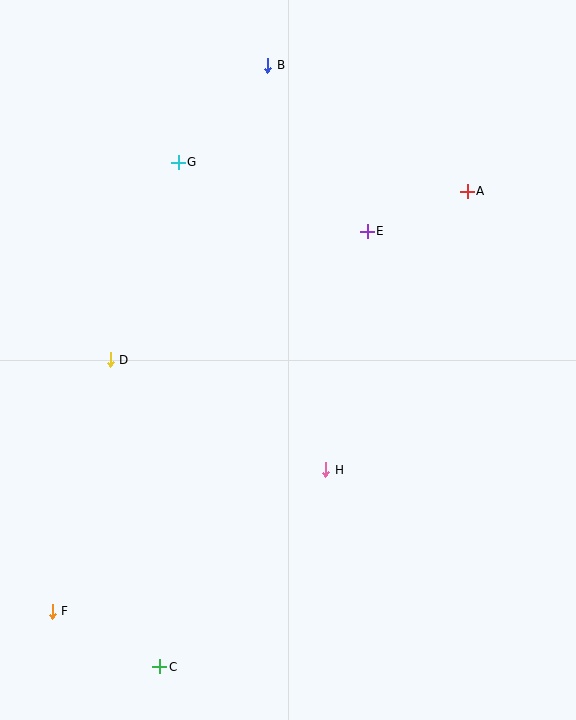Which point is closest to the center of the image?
Point H at (326, 470) is closest to the center.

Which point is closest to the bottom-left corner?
Point F is closest to the bottom-left corner.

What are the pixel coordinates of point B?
Point B is at (267, 65).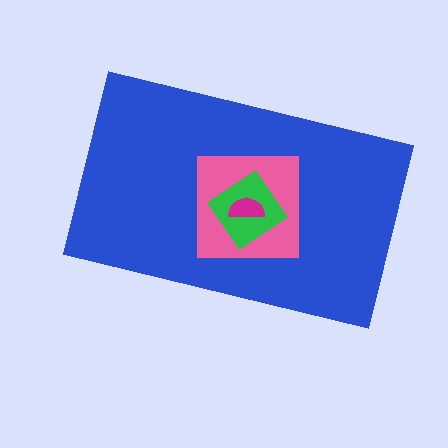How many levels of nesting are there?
4.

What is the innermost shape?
The magenta semicircle.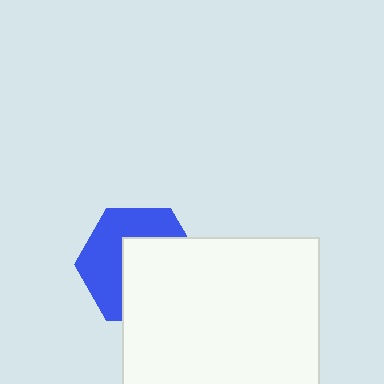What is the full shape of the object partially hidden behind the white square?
The partially hidden object is a blue hexagon.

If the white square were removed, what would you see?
You would see the complete blue hexagon.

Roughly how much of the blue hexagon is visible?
About half of it is visible (roughly 48%).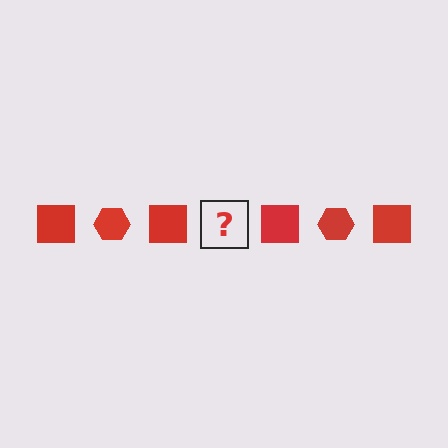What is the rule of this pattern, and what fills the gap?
The rule is that the pattern cycles through square, hexagon shapes in red. The gap should be filled with a red hexagon.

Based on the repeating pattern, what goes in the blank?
The blank should be a red hexagon.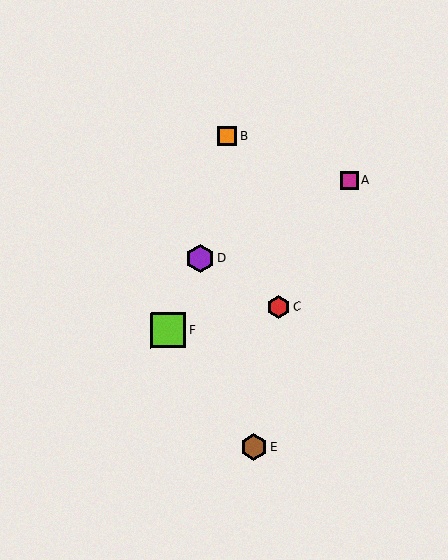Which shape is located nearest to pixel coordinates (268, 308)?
The red hexagon (labeled C) at (278, 306) is nearest to that location.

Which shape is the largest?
The lime square (labeled F) is the largest.